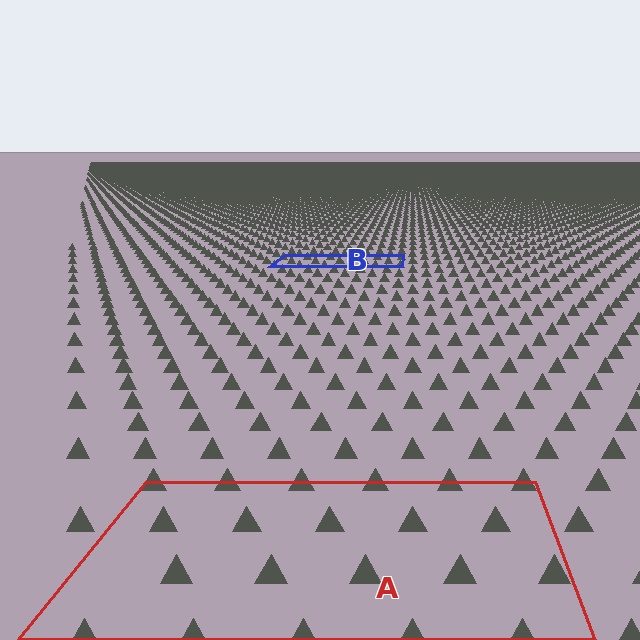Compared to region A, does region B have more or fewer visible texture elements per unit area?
Region B has more texture elements per unit area — they are packed more densely because it is farther away.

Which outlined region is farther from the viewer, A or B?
Region B is farther from the viewer — the texture elements inside it appear smaller and more densely packed.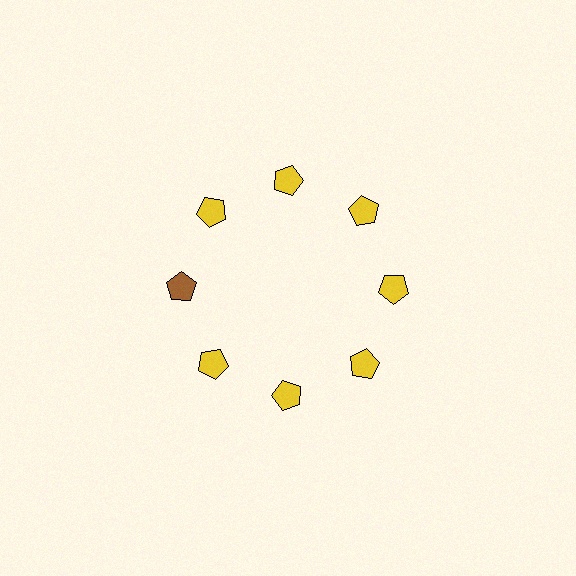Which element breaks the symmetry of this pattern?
The brown pentagon at roughly the 9 o'clock position breaks the symmetry. All other shapes are yellow pentagons.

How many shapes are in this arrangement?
There are 8 shapes arranged in a ring pattern.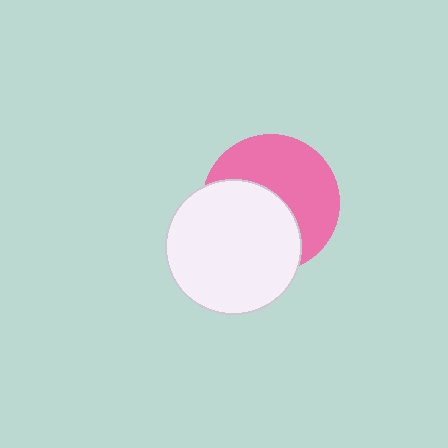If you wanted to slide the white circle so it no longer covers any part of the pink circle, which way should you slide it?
Slide it toward the lower-left — that is the most direct way to separate the two shapes.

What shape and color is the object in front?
The object in front is a white circle.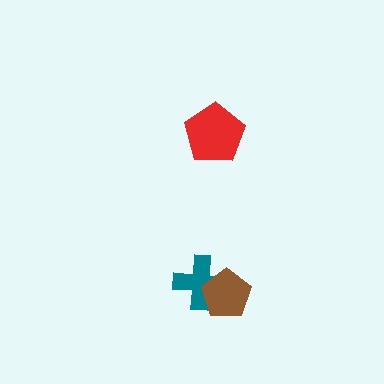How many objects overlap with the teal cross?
1 object overlaps with the teal cross.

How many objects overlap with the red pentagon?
0 objects overlap with the red pentagon.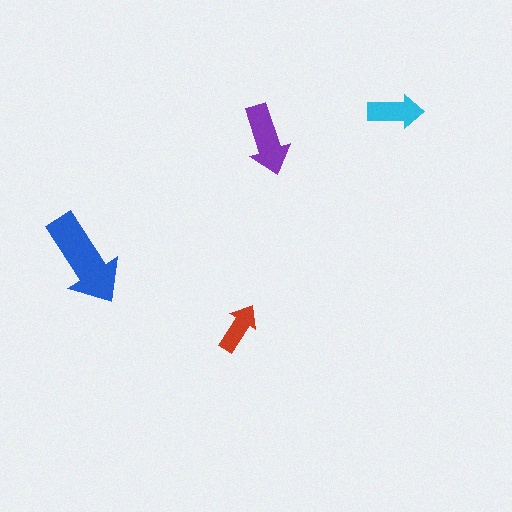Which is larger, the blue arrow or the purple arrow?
The blue one.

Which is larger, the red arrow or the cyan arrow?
The cyan one.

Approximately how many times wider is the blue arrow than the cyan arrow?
About 1.5 times wider.